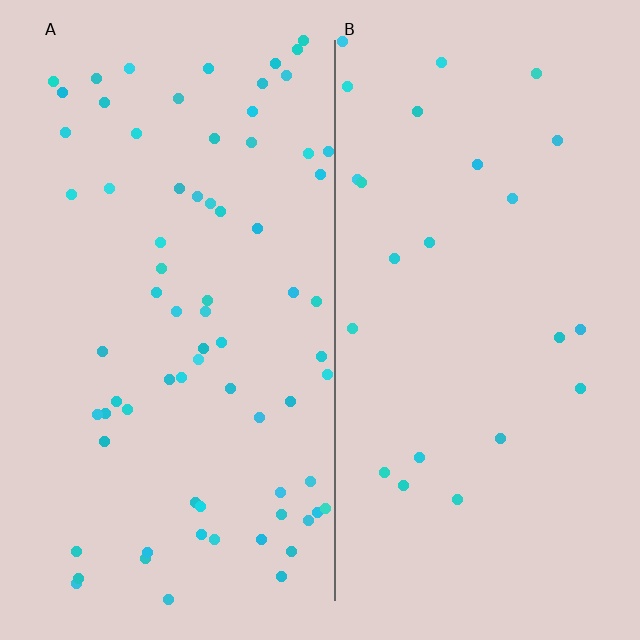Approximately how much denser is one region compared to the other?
Approximately 3.0× — region A over region B.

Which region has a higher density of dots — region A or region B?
A (the left).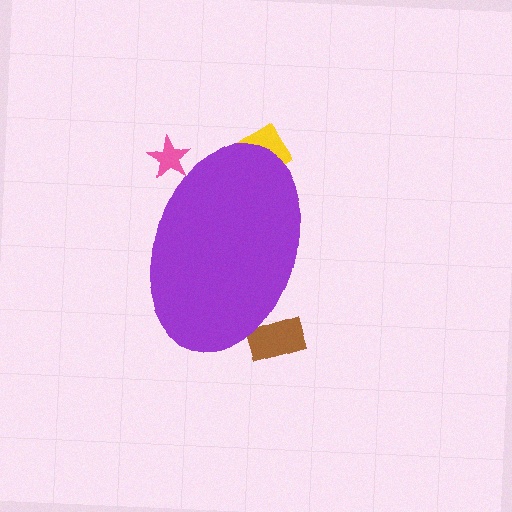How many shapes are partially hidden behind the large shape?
3 shapes are partially hidden.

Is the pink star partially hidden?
Yes, the pink star is partially hidden behind the purple ellipse.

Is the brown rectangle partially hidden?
Yes, the brown rectangle is partially hidden behind the purple ellipse.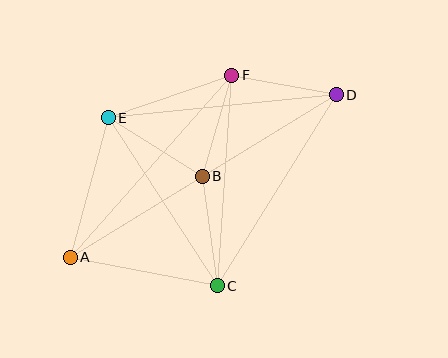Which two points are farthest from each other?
Points A and D are farthest from each other.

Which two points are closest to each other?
Points B and F are closest to each other.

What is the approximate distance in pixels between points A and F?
The distance between A and F is approximately 243 pixels.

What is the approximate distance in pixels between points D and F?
The distance between D and F is approximately 106 pixels.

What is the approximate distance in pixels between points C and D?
The distance between C and D is approximately 225 pixels.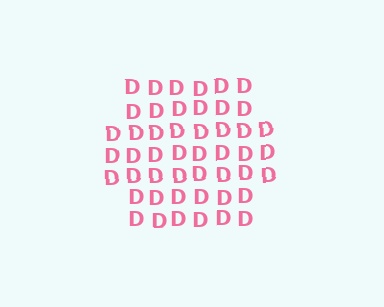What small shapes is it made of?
It is made of small letter D's.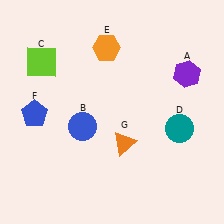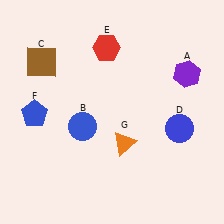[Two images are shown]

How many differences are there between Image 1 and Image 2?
There are 3 differences between the two images.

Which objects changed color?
C changed from lime to brown. D changed from teal to blue. E changed from orange to red.